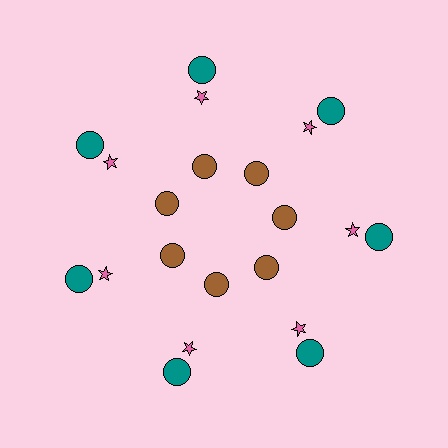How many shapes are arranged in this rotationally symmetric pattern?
There are 21 shapes, arranged in 7 groups of 3.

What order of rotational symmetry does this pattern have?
This pattern has 7-fold rotational symmetry.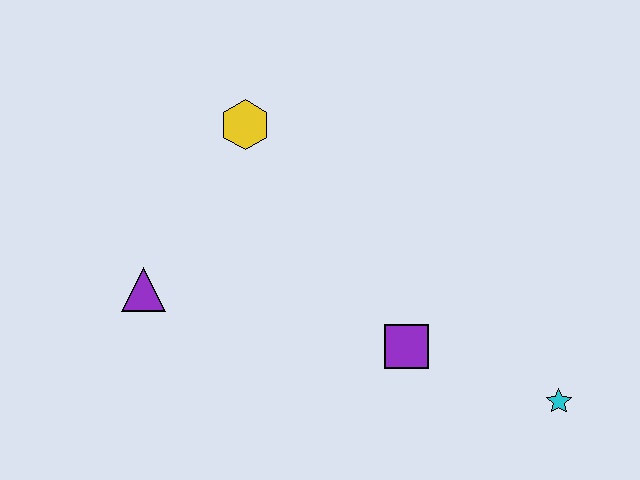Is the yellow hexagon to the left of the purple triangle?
No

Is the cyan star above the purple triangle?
No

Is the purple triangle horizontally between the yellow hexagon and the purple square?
No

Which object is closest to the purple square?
The cyan star is closest to the purple square.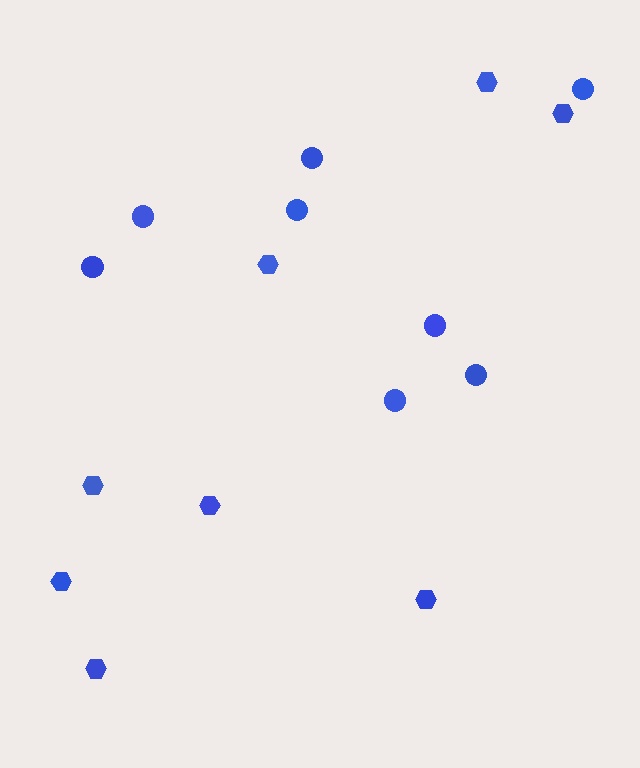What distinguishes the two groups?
There are 2 groups: one group of hexagons (8) and one group of circles (8).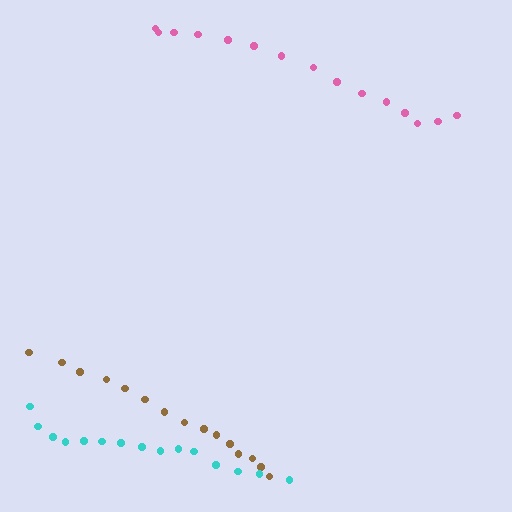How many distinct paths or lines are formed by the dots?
There are 3 distinct paths.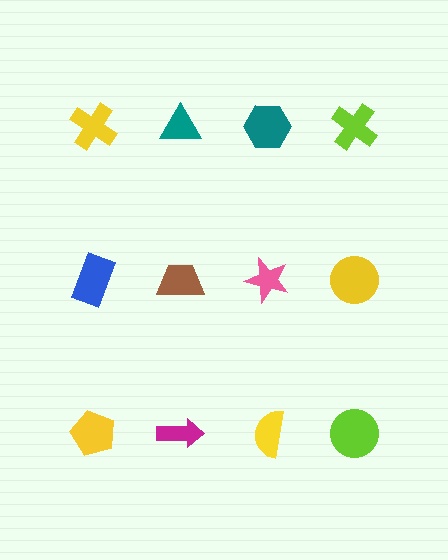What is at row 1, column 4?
A lime cross.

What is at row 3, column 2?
A magenta arrow.